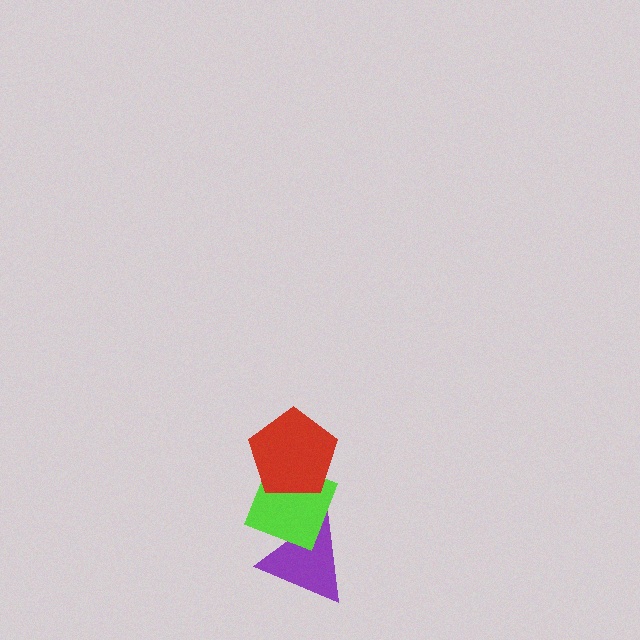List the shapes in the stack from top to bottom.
From top to bottom: the red pentagon, the lime diamond, the purple triangle.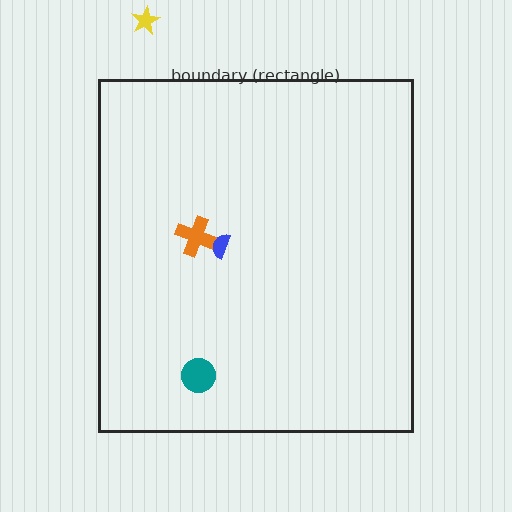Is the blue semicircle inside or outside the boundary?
Inside.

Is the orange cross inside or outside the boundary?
Inside.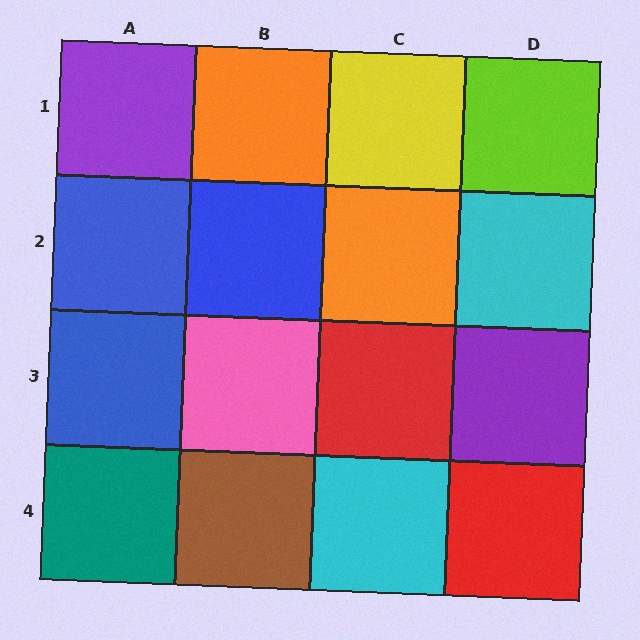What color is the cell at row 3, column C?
Red.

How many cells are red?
2 cells are red.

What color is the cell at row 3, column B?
Pink.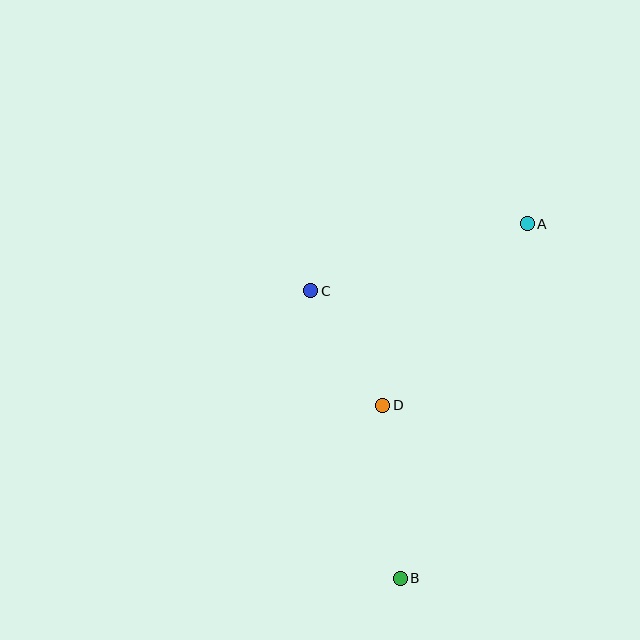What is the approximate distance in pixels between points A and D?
The distance between A and D is approximately 232 pixels.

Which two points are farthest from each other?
Points A and B are farthest from each other.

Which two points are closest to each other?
Points C and D are closest to each other.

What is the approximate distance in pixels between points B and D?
The distance between B and D is approximately 174 pixels.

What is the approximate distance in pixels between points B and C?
The distance between B and C is approximately 301 pixels.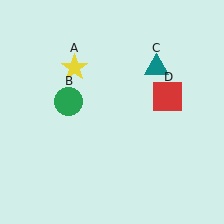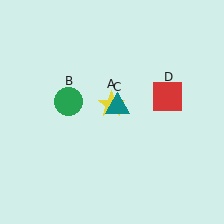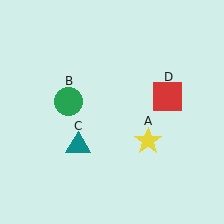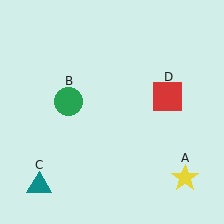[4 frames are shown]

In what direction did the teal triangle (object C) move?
The teal triangle (object C) moved down and to the left.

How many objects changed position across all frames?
2 objects changed position: yellow star (object A), teal triangle (object C).